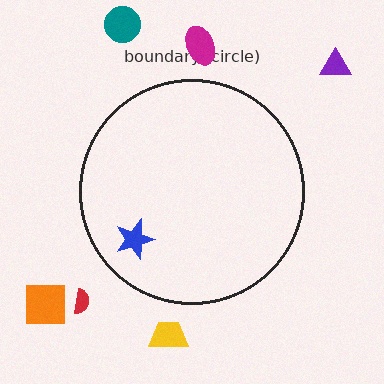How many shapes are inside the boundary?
1 inside, 6 outside.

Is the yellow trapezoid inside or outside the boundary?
Outside.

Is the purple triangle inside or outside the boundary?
Outside.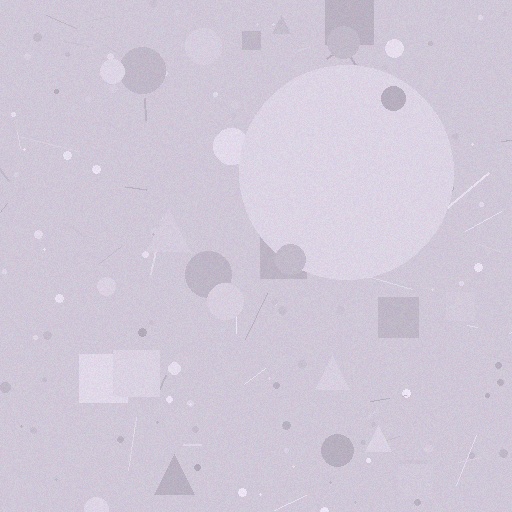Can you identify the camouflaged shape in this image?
The camouflaged shape is a circle.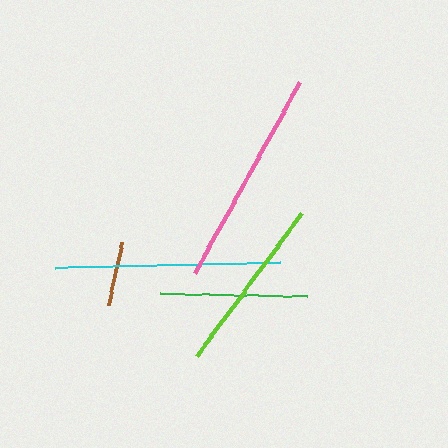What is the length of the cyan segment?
The cyan segment is approximately 225 pixels long.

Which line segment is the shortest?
The brown line is the shortest at approximately 64 pixels.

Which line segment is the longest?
The cyan line is the longest at approximately 225 pixels.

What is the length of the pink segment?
The pink segment is approximately 217 pixels long.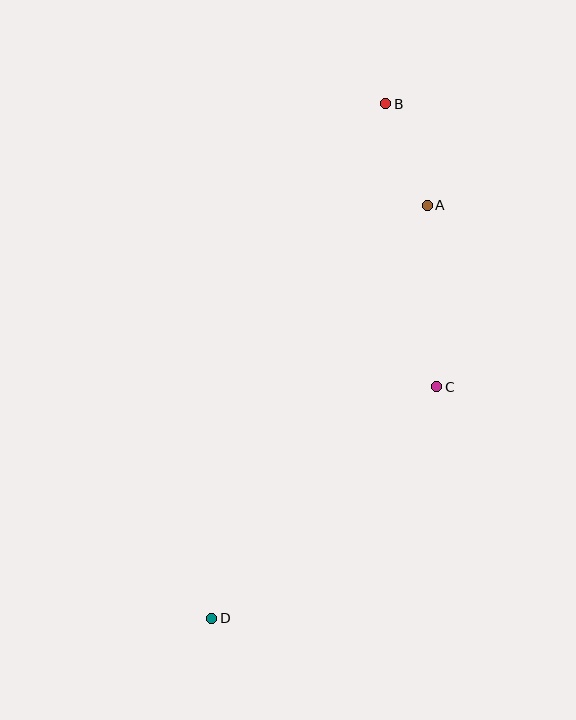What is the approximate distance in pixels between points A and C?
The distance between A and C is approximately 182 pixels.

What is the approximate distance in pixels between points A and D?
The distance between A and D is approximately 466 pixels.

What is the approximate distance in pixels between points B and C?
The distance between B and C is approximately 288 pixels.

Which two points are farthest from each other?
Points B and D are farthest from each other.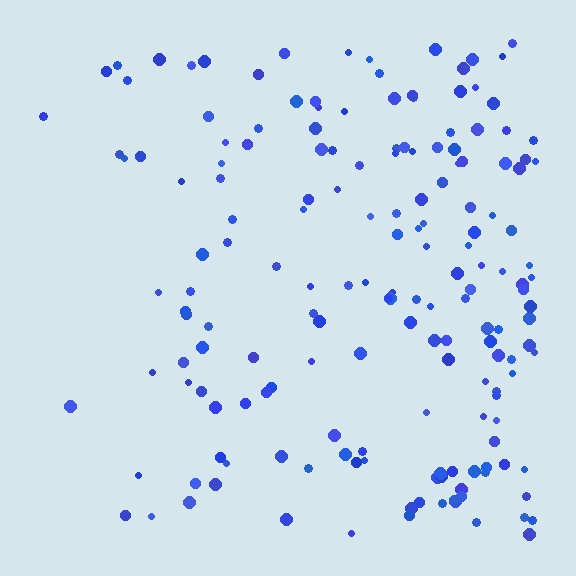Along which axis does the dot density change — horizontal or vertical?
Horizontal.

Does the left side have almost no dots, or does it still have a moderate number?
Still a moderate number, just noticeably fewer than the right.